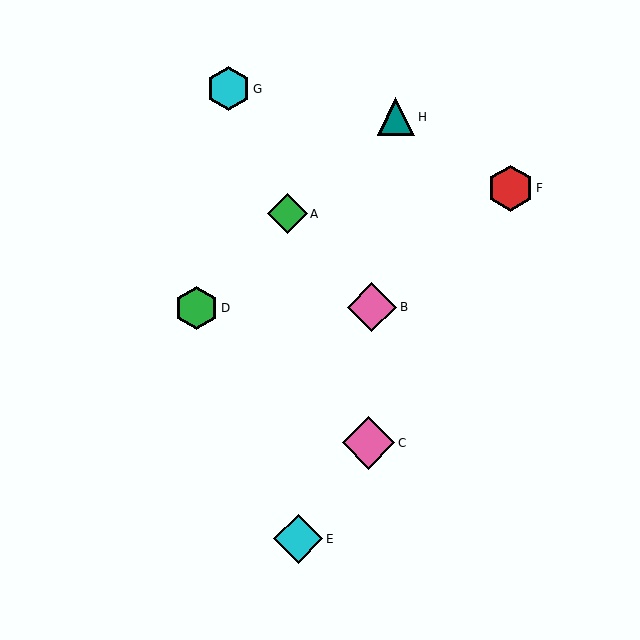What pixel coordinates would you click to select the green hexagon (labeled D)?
Click at (196, 308) to select the green hexagon D.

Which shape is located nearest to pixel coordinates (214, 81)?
The cyan hexagon (labeled G) at (228, 89) is nearest to that location.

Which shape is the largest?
The pink diamond (labeled C) is the largest.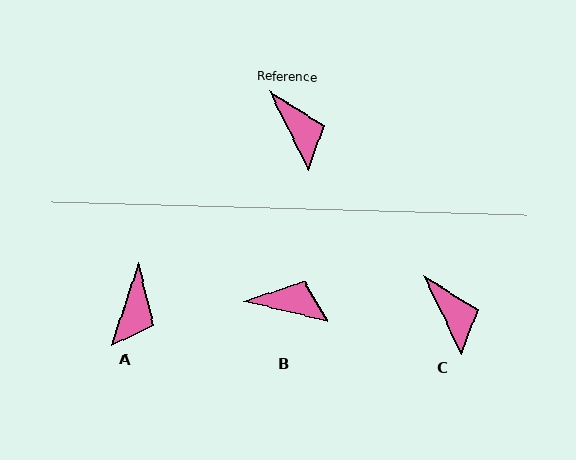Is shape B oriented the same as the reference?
No, it is off by about 50 degrees.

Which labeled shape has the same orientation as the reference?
C.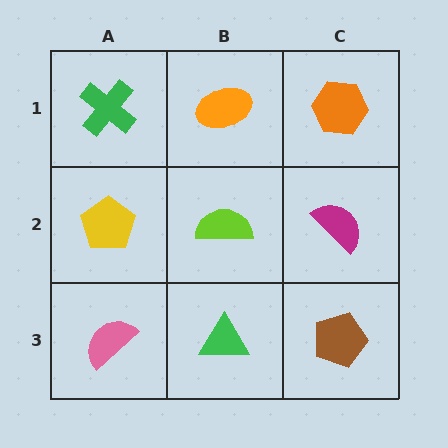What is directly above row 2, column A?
A green cross.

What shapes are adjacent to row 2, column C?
An orange hexagon (row 1, column C), a brown pentagon (row 3, column C), a lime semicircle (row 2, column B).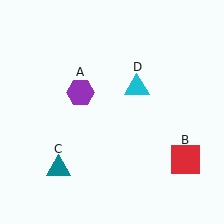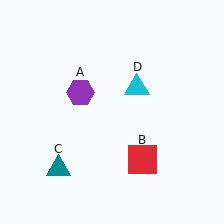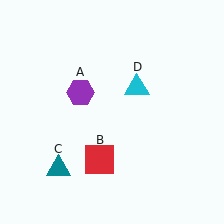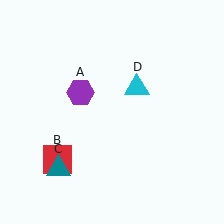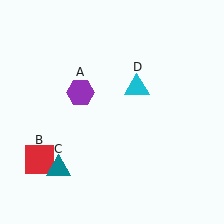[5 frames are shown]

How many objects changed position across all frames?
1 object changed position: red square (object B).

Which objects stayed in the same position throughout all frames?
Purple hexagon (object A) and teal triangle (object C) and cyan triangle (object D) remained stationary.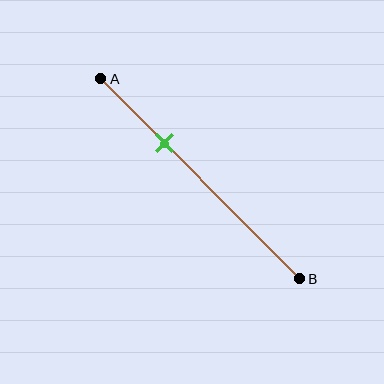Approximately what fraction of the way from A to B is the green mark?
The green mark is approximately 30% of the way from A to B.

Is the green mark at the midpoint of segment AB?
No, the mark is at about 30% from A, not at the 50% midpoint.